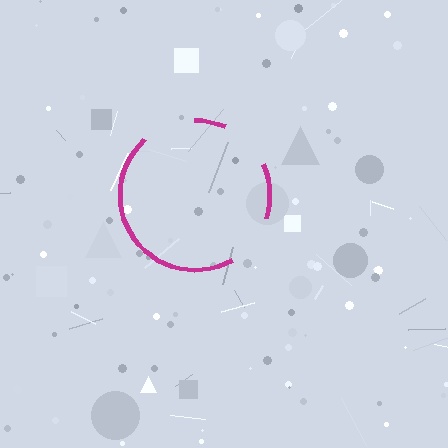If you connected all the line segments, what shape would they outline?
They would outline a circle.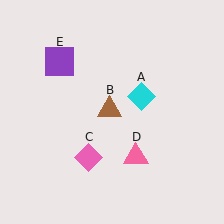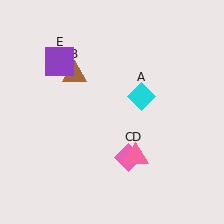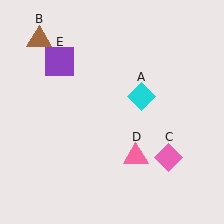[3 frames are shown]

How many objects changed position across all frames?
2 objects changed position: brown triangle (object B), pink diamond (object C).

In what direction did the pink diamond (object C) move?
The pink diamond (object C) moved right.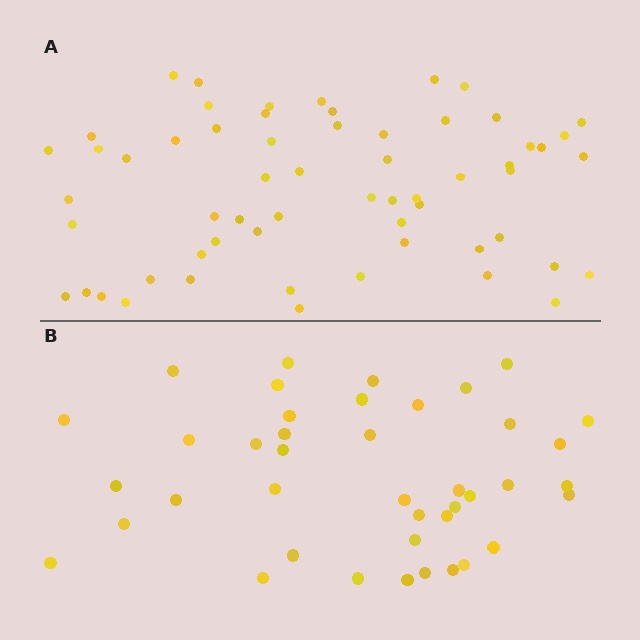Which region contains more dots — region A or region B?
Region A (the top region) has more dots.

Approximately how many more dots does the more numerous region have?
Region A has approximately 20 more dots than region B.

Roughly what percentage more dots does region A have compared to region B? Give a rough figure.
About 45% more.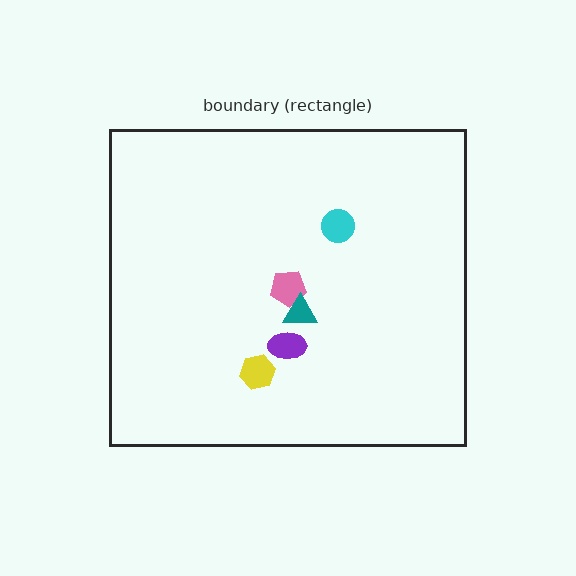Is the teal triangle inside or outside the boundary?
Inside.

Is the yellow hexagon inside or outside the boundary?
Inside.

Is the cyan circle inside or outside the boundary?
Inside.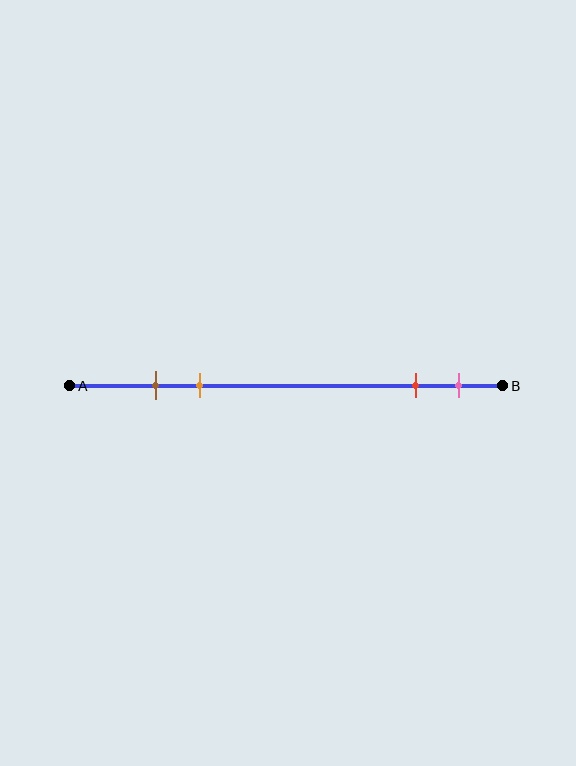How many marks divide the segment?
There are 4 marks dividing the segment.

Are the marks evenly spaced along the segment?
No, the marks are not evenly spaced.